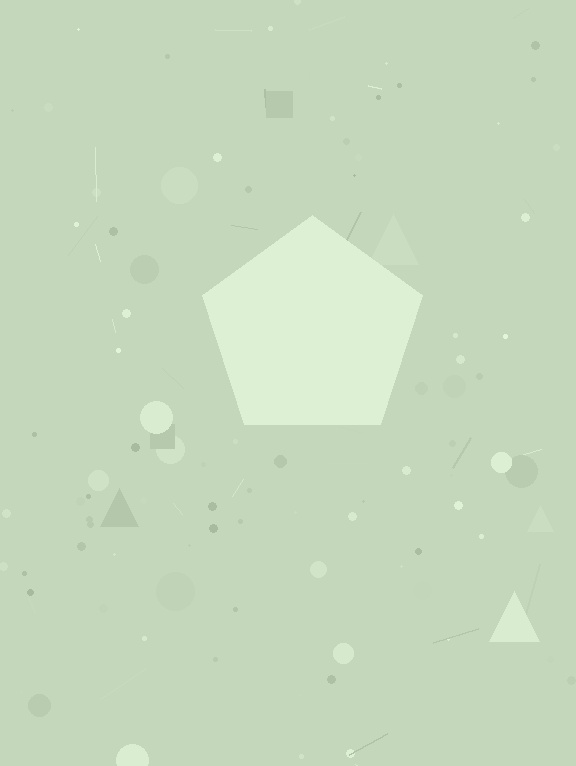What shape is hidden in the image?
A pentagon is hidden in the image.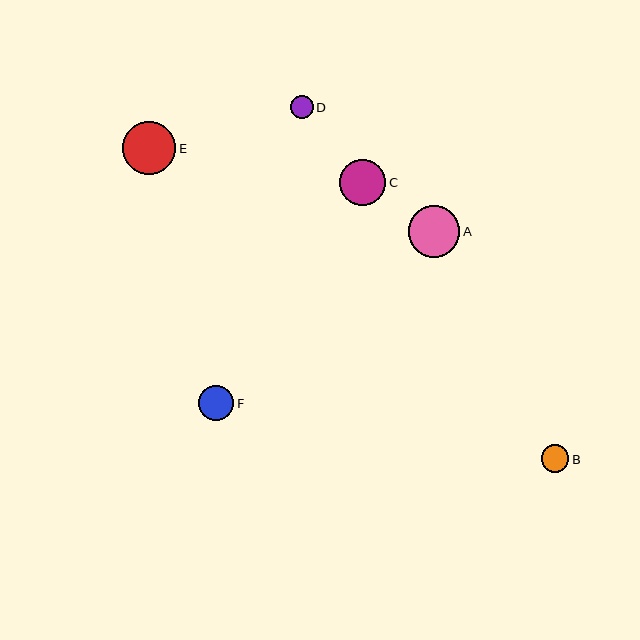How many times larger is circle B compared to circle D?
Circle B is approximately 1.2 times the size of circle D.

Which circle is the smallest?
Circle D is the smallest with a size of approximately 23 pixels.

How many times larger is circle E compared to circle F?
Circle E is approximately 1.5 times the size of circle F.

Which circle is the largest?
Circle E is the largest with a size of approximately 53 pixels.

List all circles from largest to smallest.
From largest to smallest: E, A, C, F, B, D.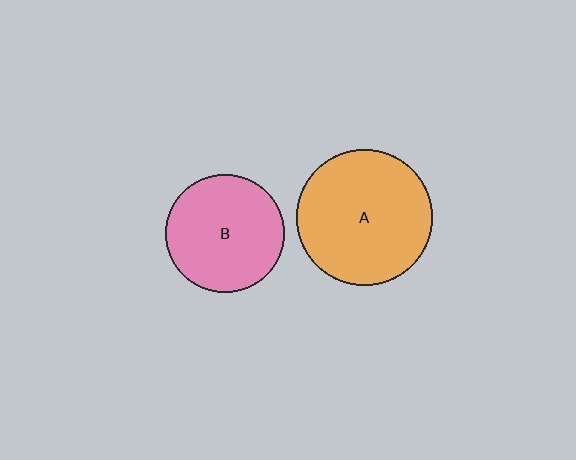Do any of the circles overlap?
No, none of the circles overlap.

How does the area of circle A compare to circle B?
Approximately 1.3 times.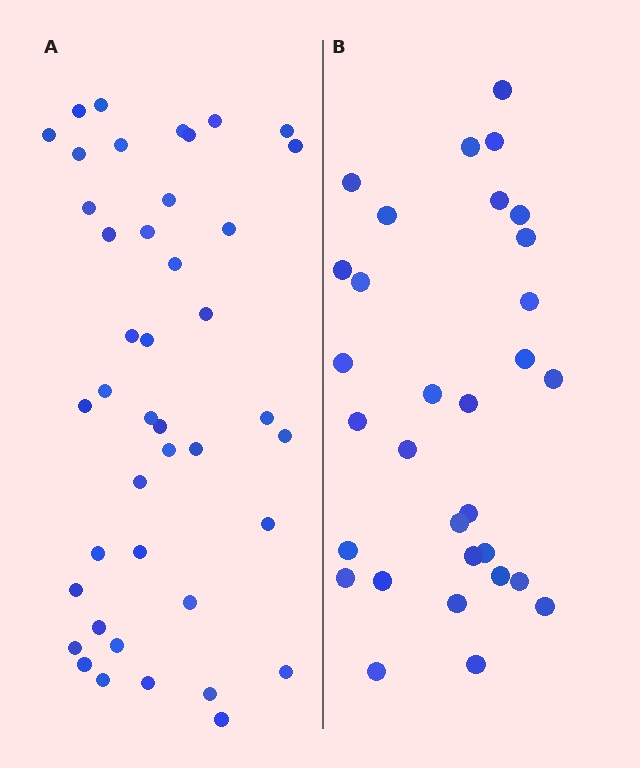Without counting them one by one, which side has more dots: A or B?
Region A (the left region) has more dots.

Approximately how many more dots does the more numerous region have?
Region A has roughly 12 or so more dots than region B.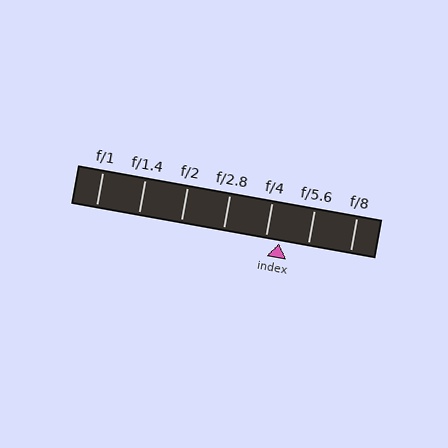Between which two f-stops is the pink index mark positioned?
The index mark is between f/4 and f/5.6.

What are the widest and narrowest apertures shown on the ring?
The widest aperture shown is f/1 and the narrowest is f/8.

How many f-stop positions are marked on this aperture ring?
There are 7 f-stop positions marked.